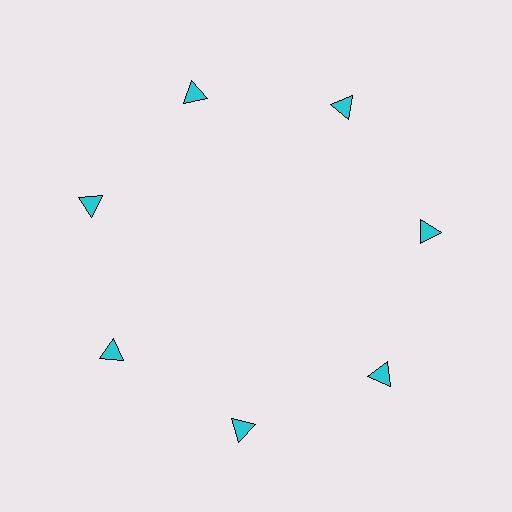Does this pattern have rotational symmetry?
Yes, this pattern has 7-fold rotational symmetry. It looks the same after rotating 51 degrees around the center.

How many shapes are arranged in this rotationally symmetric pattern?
There are 7 shapes, arranged in 7 groups of 1.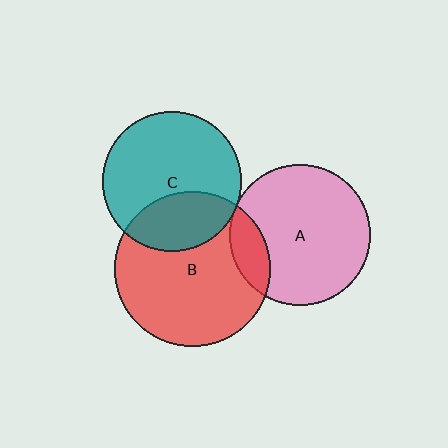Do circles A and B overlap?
Yes.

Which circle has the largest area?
Circle B (red).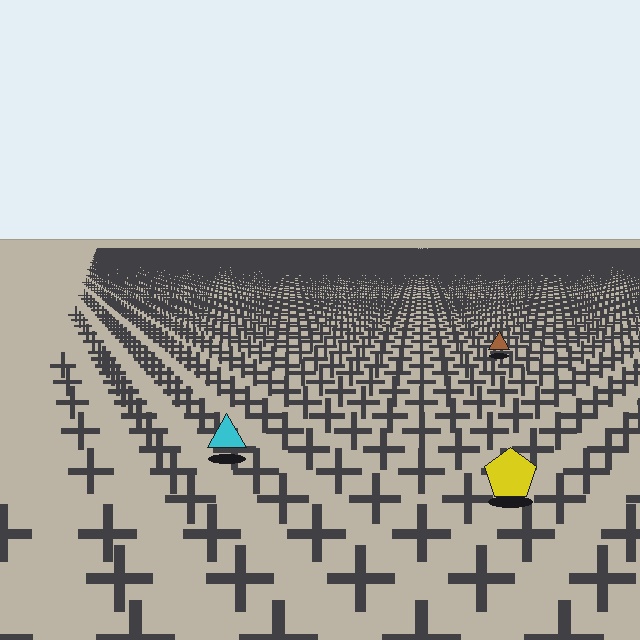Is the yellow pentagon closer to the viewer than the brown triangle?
Yes. The yellow pentagon is closer — you can tell from the texture gradient: the ground texture is coarser near it.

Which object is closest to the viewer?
The yellow pentagon is closest. The texture marks near it are larger and more spread out.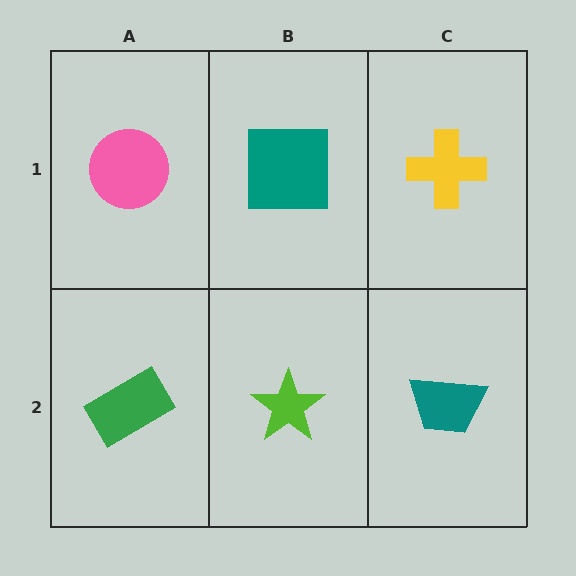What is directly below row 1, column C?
A teal trapezoid.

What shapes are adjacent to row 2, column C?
A yellow cross (row 1, column C), a lime star (row 2, column B).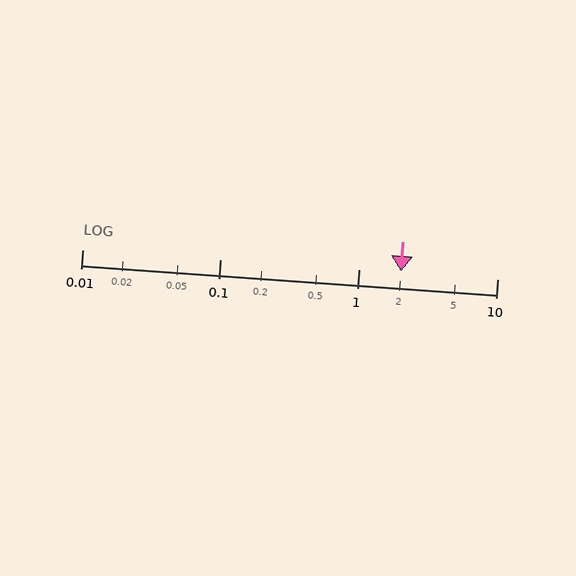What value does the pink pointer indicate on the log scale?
The pointer indicates approximately 2.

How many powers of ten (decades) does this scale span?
The scale spans 3 decades, from 0.01 to 10.